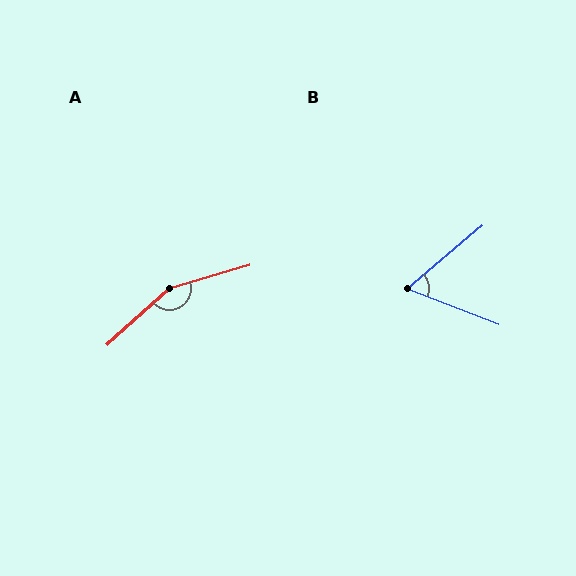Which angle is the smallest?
B, at approximately 61 degrees.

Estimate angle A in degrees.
Approximately 154 degrees.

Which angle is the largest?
A, at approximately 154 degrees.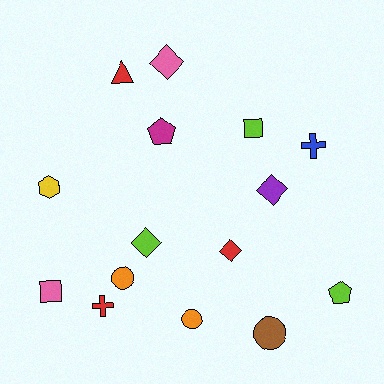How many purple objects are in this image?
There is 1 purple object.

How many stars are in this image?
There are no stars.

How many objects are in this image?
There are 15 objects.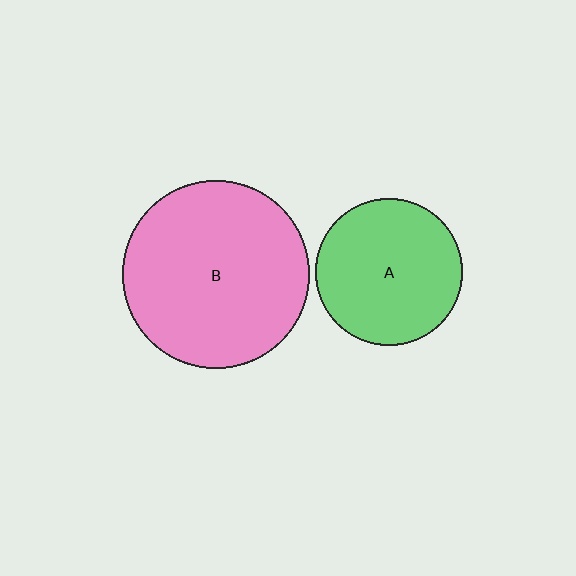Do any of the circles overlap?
No, none of the circles overlap.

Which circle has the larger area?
Circle B (pink).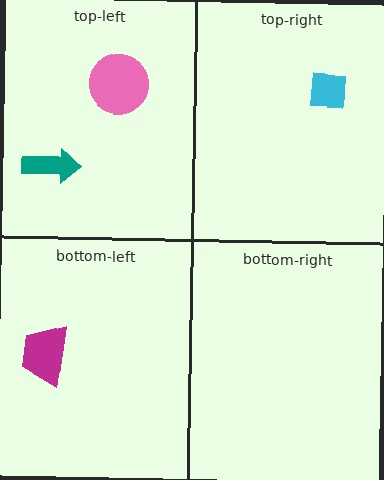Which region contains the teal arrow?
The top-left region.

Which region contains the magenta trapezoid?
The bottom-left region.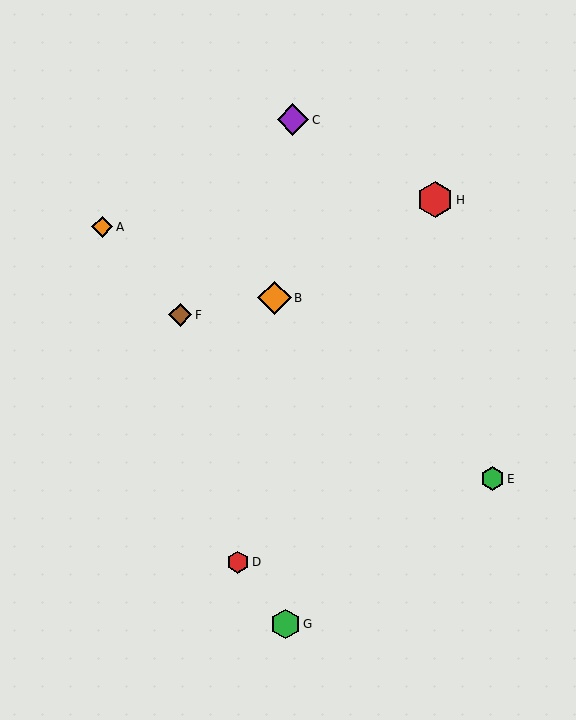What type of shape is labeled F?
Shape F is a brown diamond.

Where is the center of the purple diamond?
The center of the purple diamond is at (293, 120).